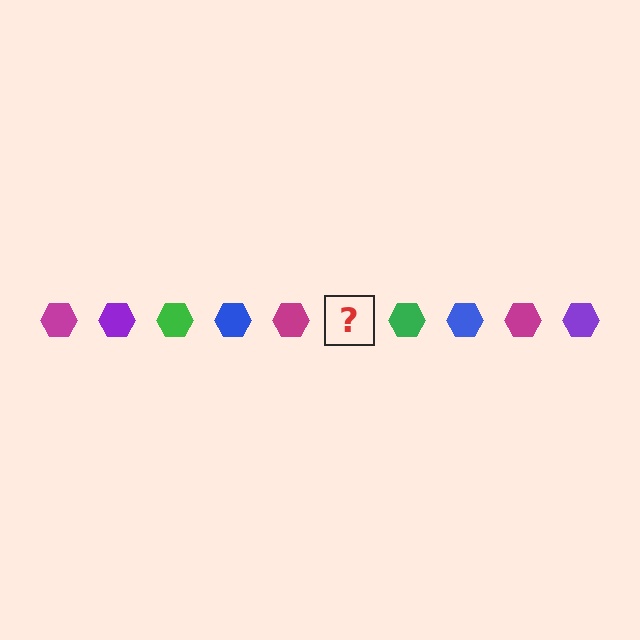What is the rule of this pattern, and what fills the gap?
The rule is that the pattern cycles through magenta, purple, green, blue hexagons. The gap should be filled with a purple hexagon.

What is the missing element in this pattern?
The missing element is a purple hexagon.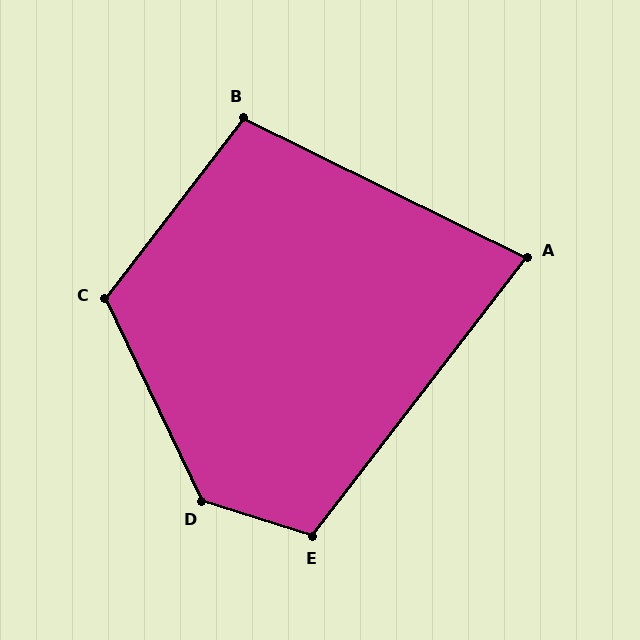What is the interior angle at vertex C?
Approximately 117 degrees (obtuse).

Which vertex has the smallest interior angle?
A, at approximately 79 degrees.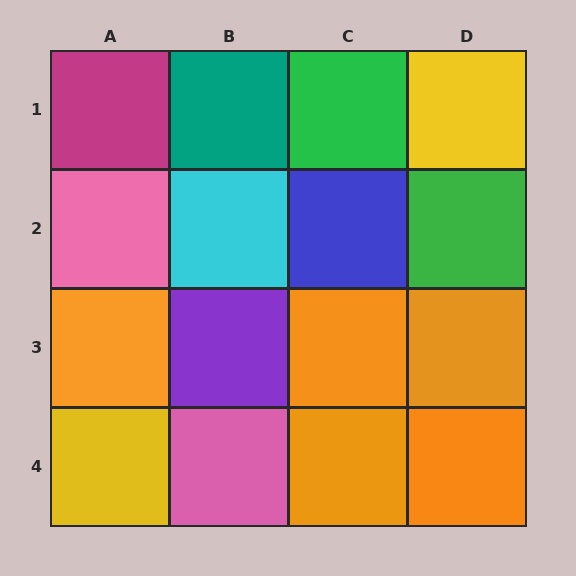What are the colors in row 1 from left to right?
Magenta, teal, green, yellow.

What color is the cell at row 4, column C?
Orange.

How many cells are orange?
5 cells are orange.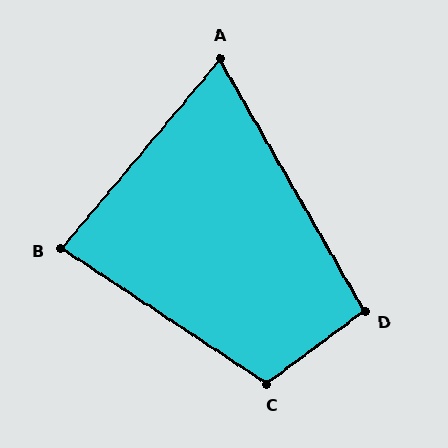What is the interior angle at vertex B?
Approximately 83 degrees (acute).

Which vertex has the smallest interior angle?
A, at approximately 70 degrees.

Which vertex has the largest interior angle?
C, at approximately 110 degrees.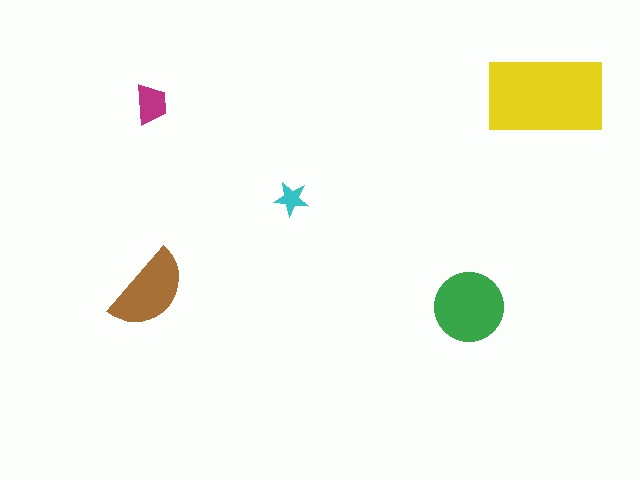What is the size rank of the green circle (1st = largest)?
2nd.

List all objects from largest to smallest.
The yellow rectangle, the green circle, the brown semicircle, the magenta trapezoid, the cyan star.